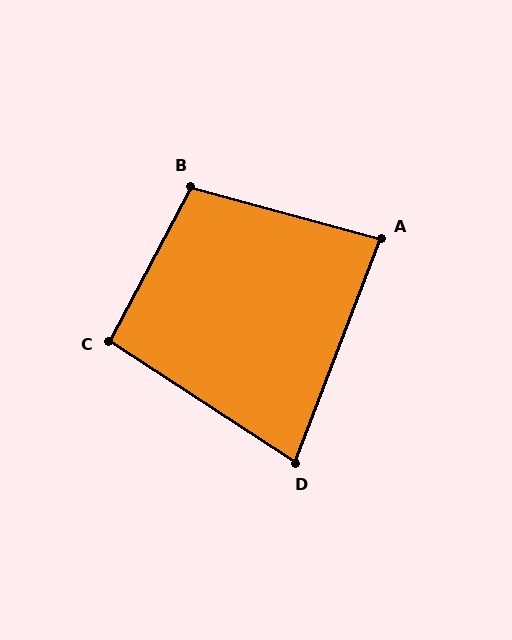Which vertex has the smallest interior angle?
D, at approximately 78 degrees.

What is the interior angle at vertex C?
Approximately 95 degrees (obtuse).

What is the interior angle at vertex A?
Approximately 85 degrees (acute).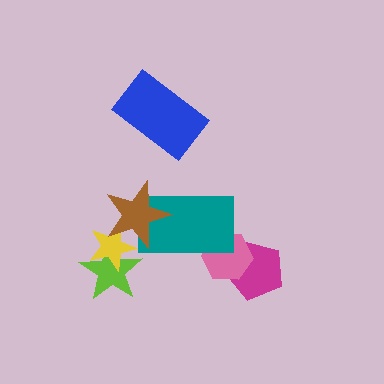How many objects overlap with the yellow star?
2 objects overlap with the yellow star.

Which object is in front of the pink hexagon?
The teal rectangle is in front of the pink hexagon.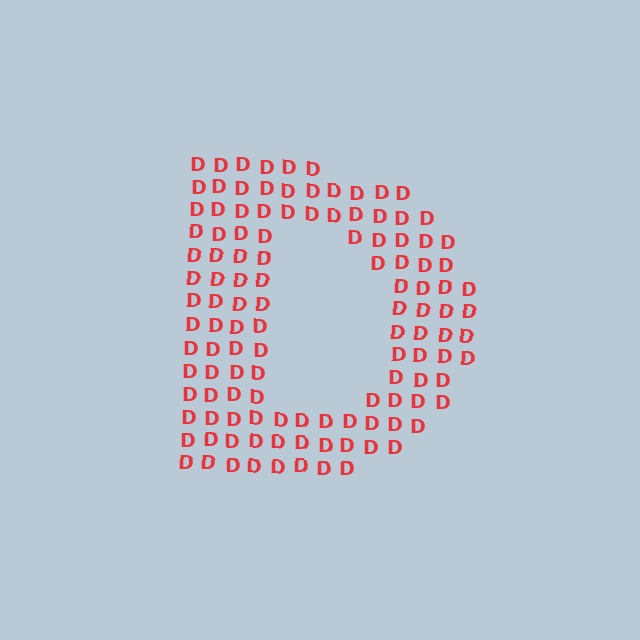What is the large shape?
The large shape is the letter D.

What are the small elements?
The small elements are letter D's.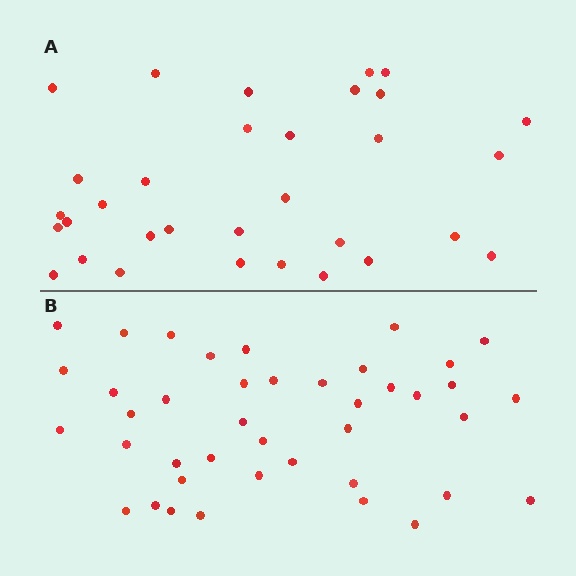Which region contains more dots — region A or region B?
Region B (the bottom region) has more dots.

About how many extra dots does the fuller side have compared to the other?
Region B has roughly 8 or so more dots than region A.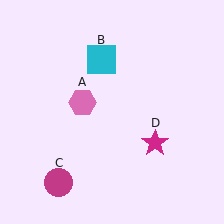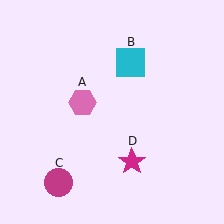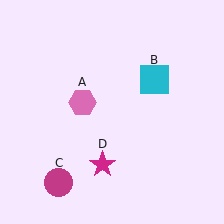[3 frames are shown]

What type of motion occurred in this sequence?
The cyan square (object B), magenta star (object D) rotated clockwise around the center of the scene.